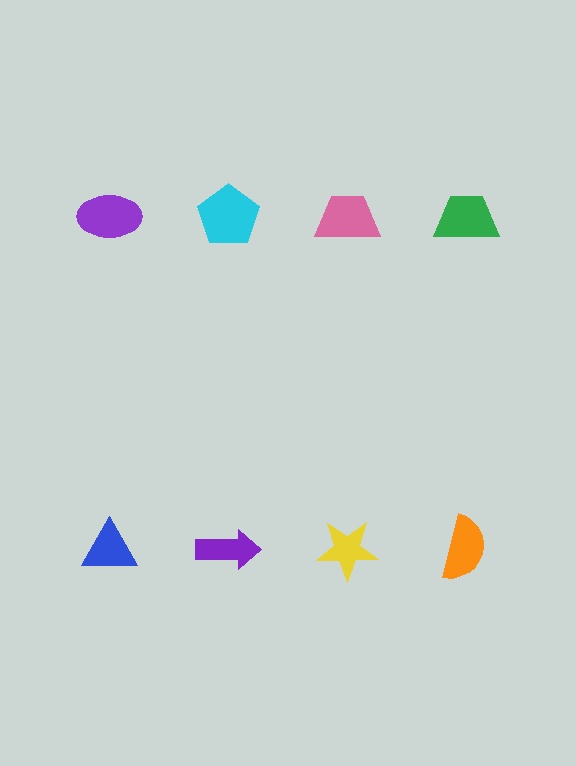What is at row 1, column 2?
A cyan pentagon.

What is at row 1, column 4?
A green trapezoid.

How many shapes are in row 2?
4 shapes.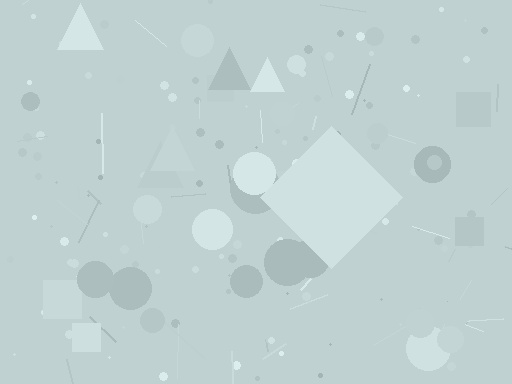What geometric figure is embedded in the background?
A diamond is embedded in the background.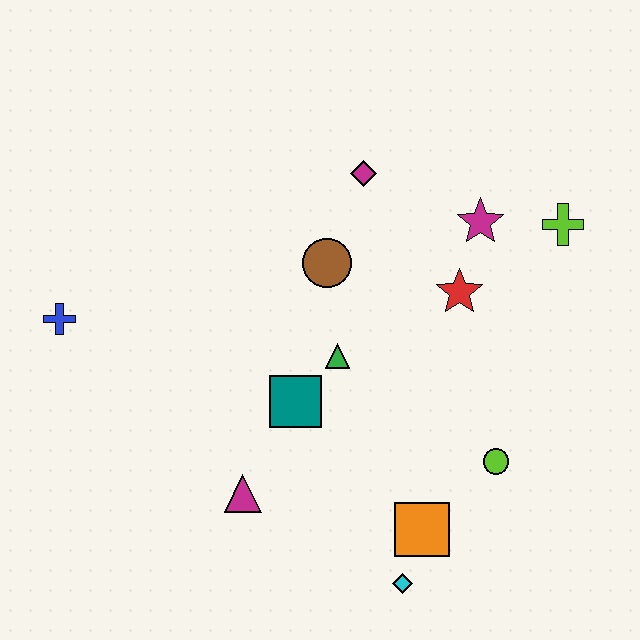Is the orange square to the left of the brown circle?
No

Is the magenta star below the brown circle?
No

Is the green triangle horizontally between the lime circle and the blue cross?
Yes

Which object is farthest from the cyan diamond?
The blue cross is farthest from the cyan diamond.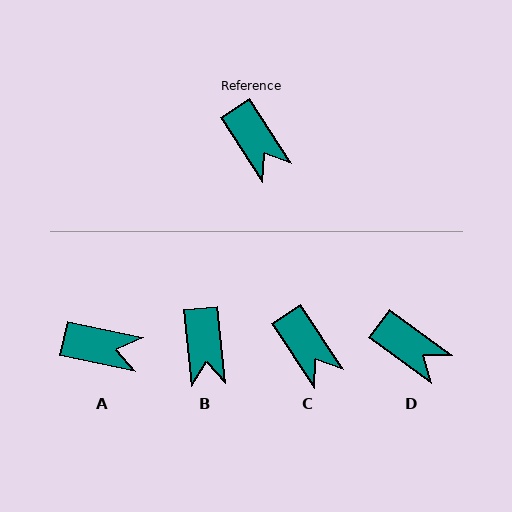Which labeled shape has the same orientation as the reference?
C.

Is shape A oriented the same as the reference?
No, it is off by about 45 degrees.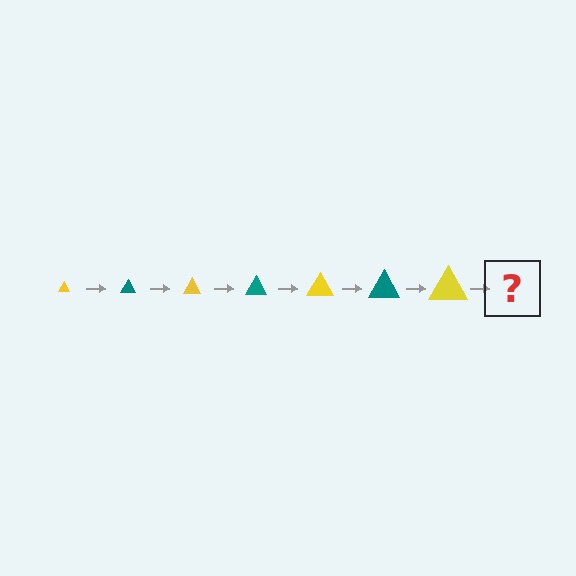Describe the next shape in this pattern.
It should be a teal triangle, larger than the previous one.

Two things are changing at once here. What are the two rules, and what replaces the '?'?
The two rules are that the triangle grows larger each step and the color cycles through yellow and teal. The '?' should be a teal triangle, larger than the previous one.